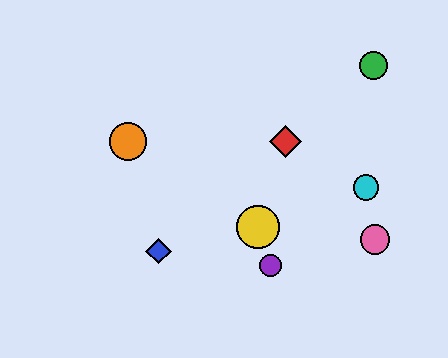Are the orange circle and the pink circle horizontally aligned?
No, the orange circle is at y≈141 and the pink circle is at y≈239.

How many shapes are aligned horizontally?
2 shapes (the red diamond, the orange circle) are aligned horizontally.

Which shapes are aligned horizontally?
The red diamond, the orange circle are aligned horizontally.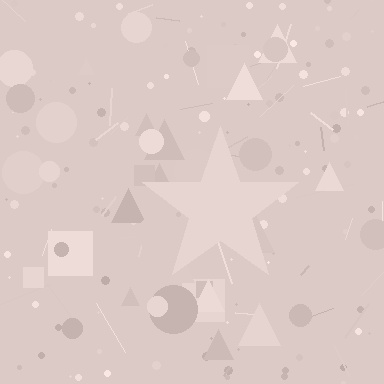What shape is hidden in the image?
A star is hidden in the image.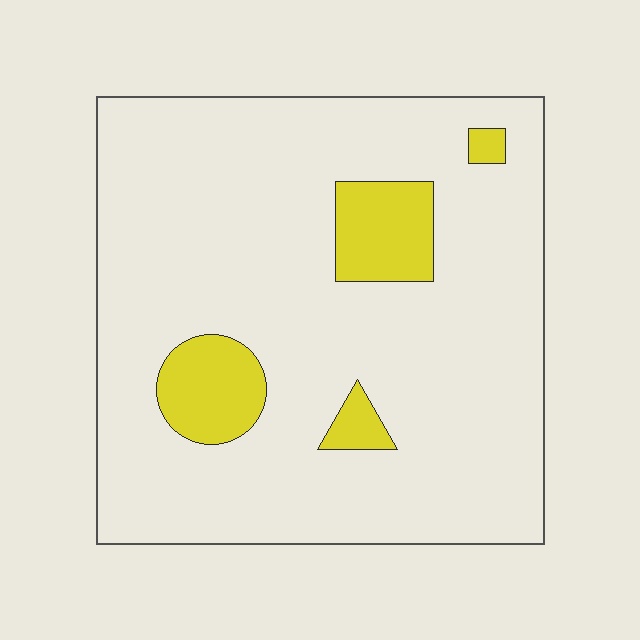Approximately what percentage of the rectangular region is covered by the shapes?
Approximately 10%.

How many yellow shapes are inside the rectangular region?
4.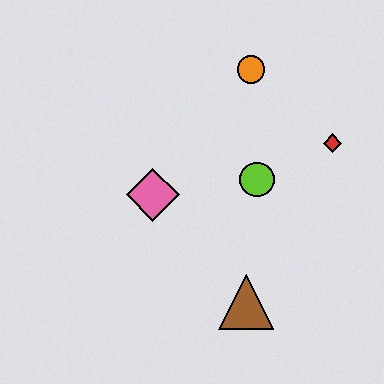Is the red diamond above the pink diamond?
Yes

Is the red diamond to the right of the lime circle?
Yes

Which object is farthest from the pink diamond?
The red diamond is farthest from the pink diamond.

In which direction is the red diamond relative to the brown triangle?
The red diamond is above the brown triangle.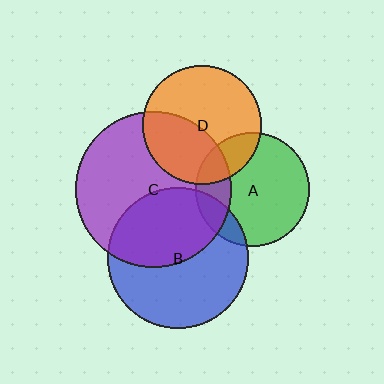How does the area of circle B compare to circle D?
Approximately 1.4 times.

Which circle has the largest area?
Circle C (purple).